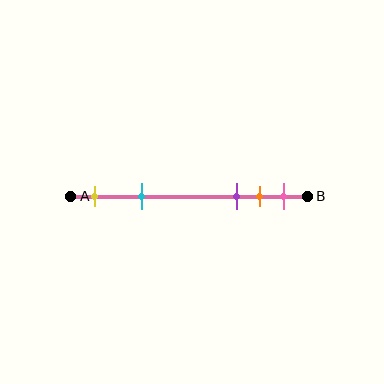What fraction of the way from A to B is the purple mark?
The purple mark is approximately 70% (0.7) of the way from A to B.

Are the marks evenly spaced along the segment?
No, the marks are not evenly spaced.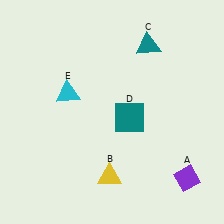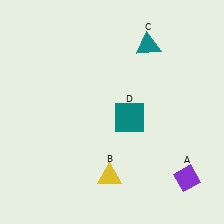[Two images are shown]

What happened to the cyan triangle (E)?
The cyan triangle (E) was removed in Image 2. It was in the top-left area of Image 1.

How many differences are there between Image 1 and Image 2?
There is 1 difference between the two images.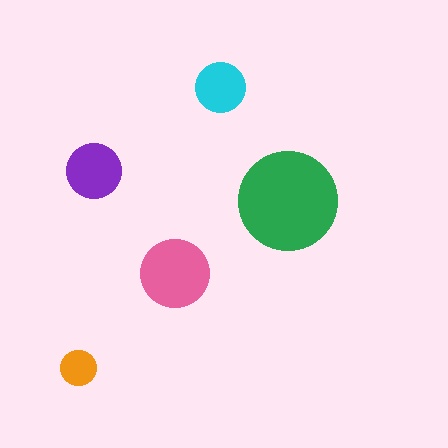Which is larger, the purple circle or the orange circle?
The purple one.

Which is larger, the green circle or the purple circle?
The green one.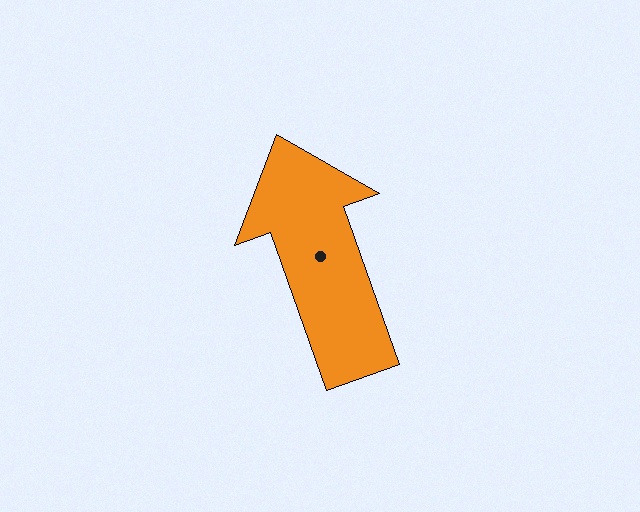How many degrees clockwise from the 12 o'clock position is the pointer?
Approximately 340 degrees.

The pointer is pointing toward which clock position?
Roughly 11 o'clock.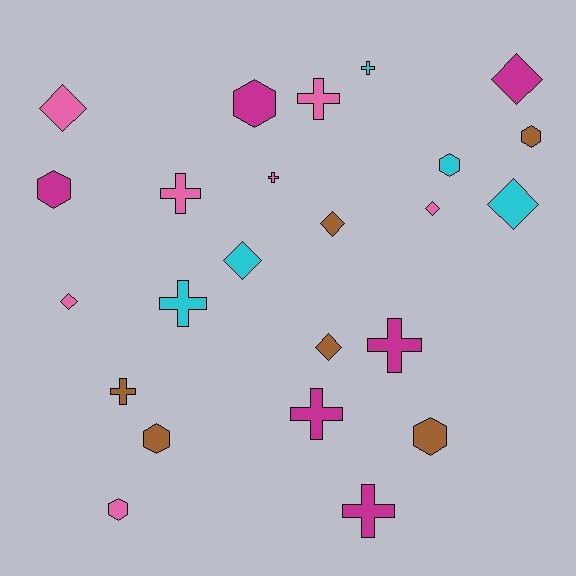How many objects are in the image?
There are 24 objects.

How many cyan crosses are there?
There are 2 cyan crosses.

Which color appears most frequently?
Pink, with 7 objects.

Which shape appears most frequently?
Cross, with 9 objects.